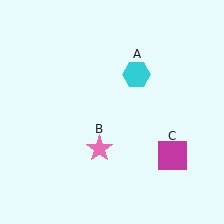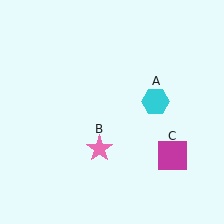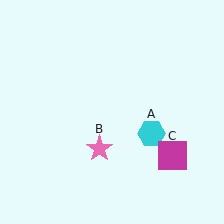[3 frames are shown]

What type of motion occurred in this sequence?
The cyan hexagon (object A) rotated clockwise around the center of the scene.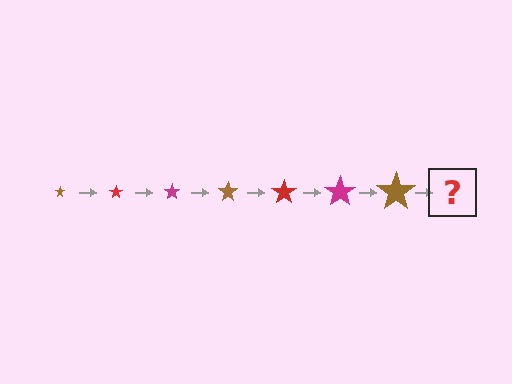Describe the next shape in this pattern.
It should be a red star, larger than the previous one.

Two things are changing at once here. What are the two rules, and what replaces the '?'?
The two rules are that the star grows larger each step and the color cycles through brown, red, and magenta. The '?' should be a red star, larger than the previous one.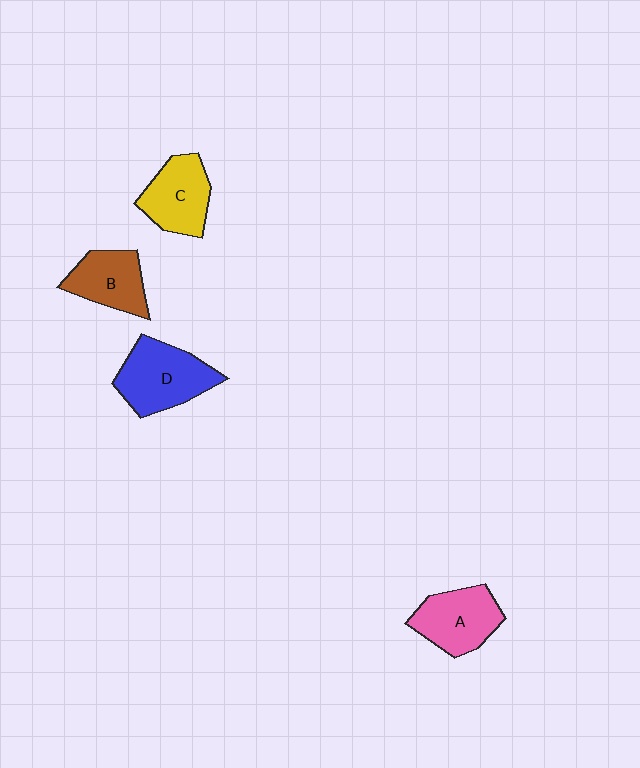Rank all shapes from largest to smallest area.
From largest to smallest: D (blue), A (pink), C (yellow), B (brown).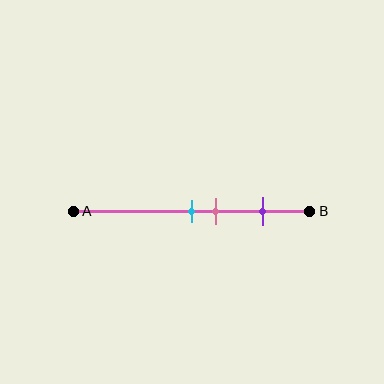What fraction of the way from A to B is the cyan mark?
The cyan mark is approximately 50% (0.5) of the way from A to B.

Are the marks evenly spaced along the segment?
No, the marks are not evenly spaced.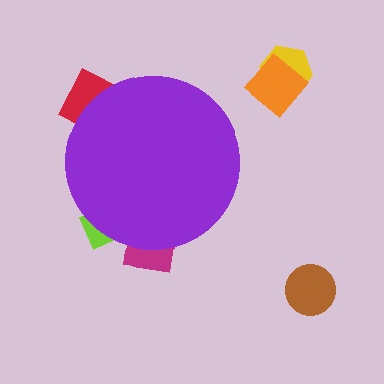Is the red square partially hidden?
Yes, the red square is partially hidden behind the purple circle.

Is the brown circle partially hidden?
No, the brown circle is fully visible.